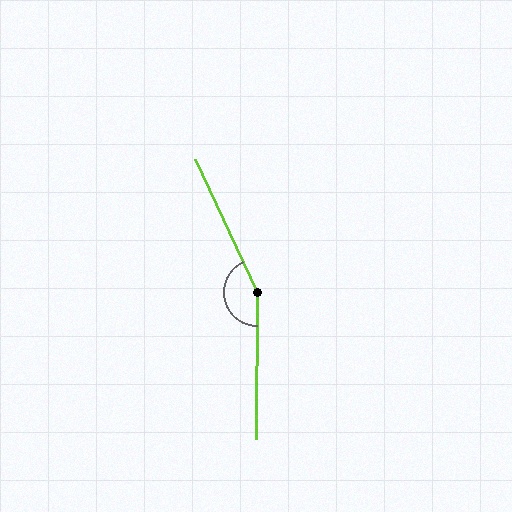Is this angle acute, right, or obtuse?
It is obtuse.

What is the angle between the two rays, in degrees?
Approximately 155 degrees.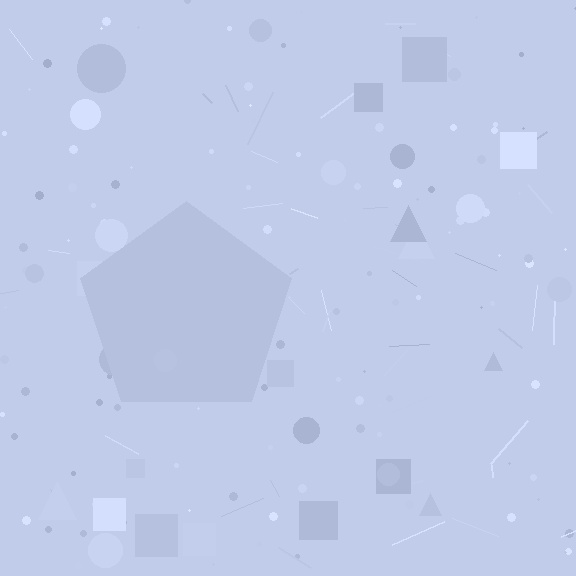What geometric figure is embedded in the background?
A pentagon is embedded in the background.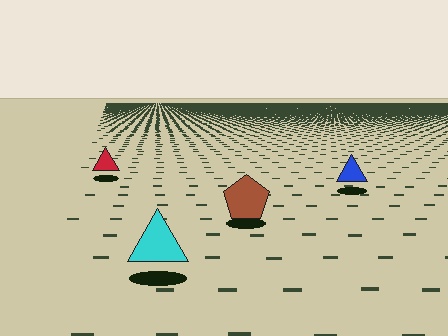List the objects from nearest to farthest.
From nearest to farthest: the cyan triangle, the brown pentagon, the blue triangle, the red triangle.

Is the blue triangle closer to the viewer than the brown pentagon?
No. The brown pentagon is closer — you can tell from the texture gradient: the ground texture is coarser near it.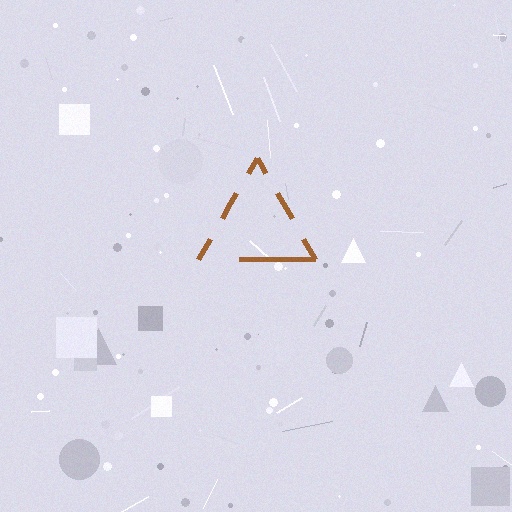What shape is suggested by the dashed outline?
The dashed outline suggests a triangle.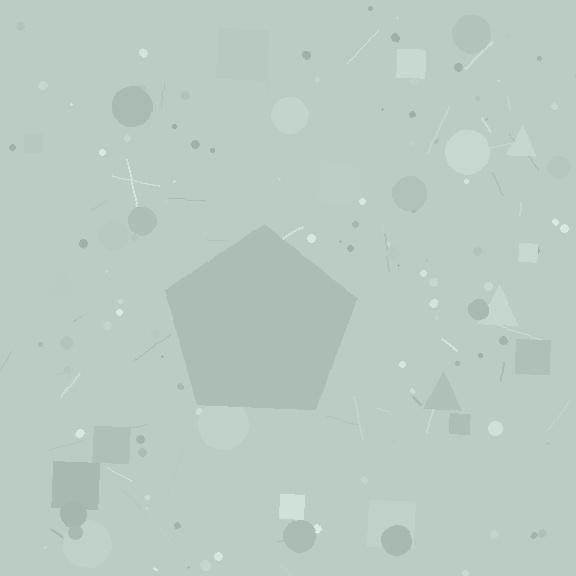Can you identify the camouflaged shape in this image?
The camouflaged shape is a pentagon.